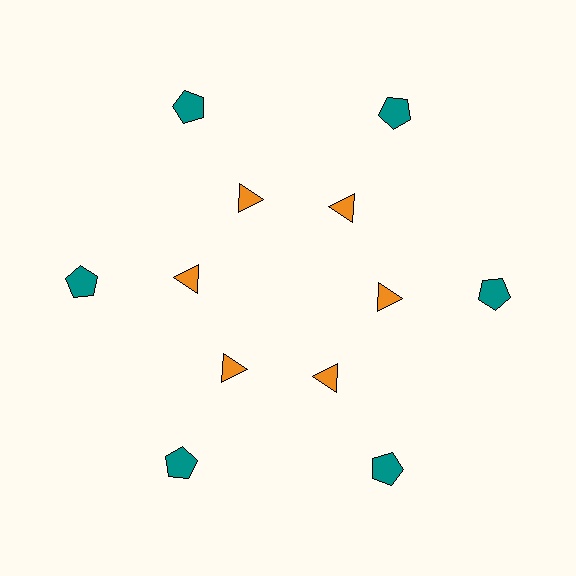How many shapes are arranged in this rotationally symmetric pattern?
There are 12 shapes, arranged in 6 groups of 2.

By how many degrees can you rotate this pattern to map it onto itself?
The pattern maps onto itself every 60 degrees of rotation.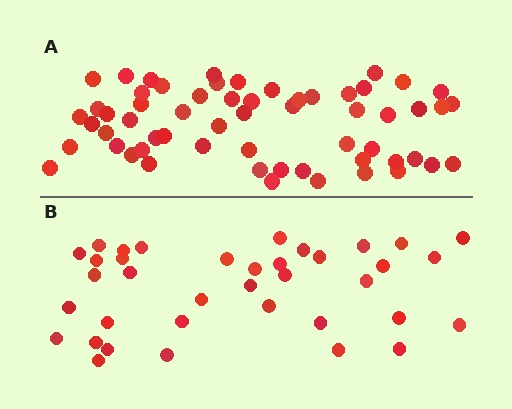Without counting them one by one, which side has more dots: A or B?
Region A (the top region) has more dots.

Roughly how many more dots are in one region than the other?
Region A has approximately 20 more dots than region B.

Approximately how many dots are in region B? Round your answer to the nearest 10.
About 40 dots. (The exact count is 37, which rounds to 40.)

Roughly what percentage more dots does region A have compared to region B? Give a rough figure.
About 60% more.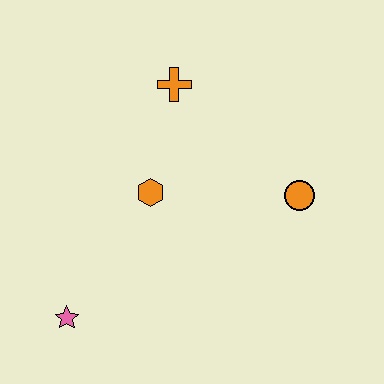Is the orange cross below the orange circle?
No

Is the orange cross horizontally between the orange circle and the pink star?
Yes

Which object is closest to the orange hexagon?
The orange cross is closest to the orange hexagon.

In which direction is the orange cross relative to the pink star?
The orange cross is above the pink star.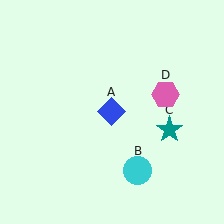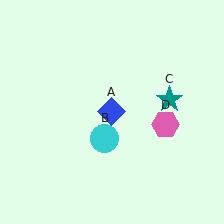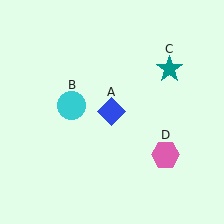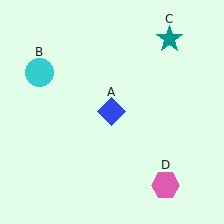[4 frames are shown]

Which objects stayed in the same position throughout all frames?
Blue diamond (object A) remained stationary.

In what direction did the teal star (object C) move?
The teal star (object C) moved up.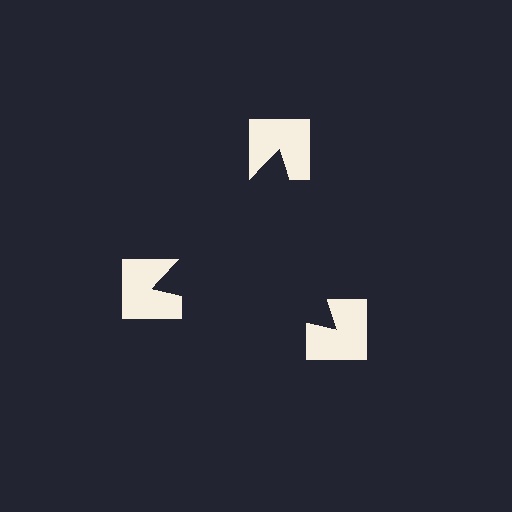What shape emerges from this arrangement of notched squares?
An illusory triangle — its edges are inferred from the aligned wedge cuts in the notched squares, not physically drawn.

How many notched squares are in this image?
There are 3 — one at each vertex of the illusory triangle.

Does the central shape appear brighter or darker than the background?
It typically appears slightly darker than the background, even though no actual brightness change is drawn.